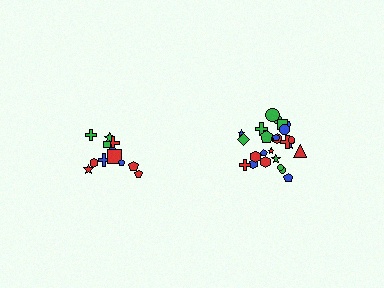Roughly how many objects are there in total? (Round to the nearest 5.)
Roughly 35 objects in total.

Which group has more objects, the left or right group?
The right group.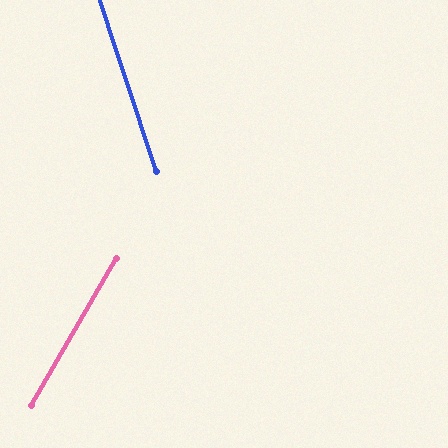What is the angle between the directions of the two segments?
Approximately 48 degrees.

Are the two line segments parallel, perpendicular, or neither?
Neither parallel nor perpendicular — they differ by about 48°.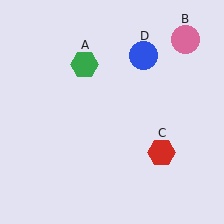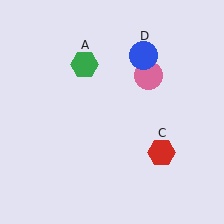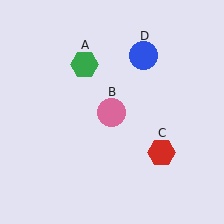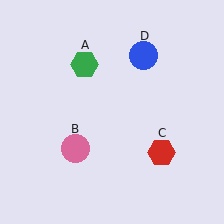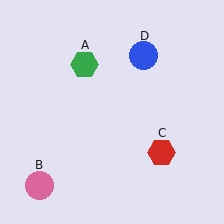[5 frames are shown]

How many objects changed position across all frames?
1 object changed position: pink circle (object B).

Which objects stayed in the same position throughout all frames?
Green hexagon (object A) and red hexagon (object C) and blue circle (object D) remained stationary.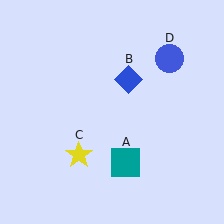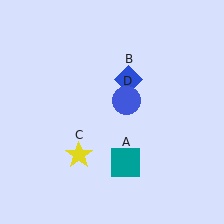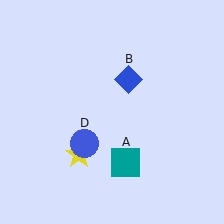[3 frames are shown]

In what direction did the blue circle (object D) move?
The blue circle (object D) moved down and to the left.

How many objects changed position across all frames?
1 object changed position: blue circle (object D).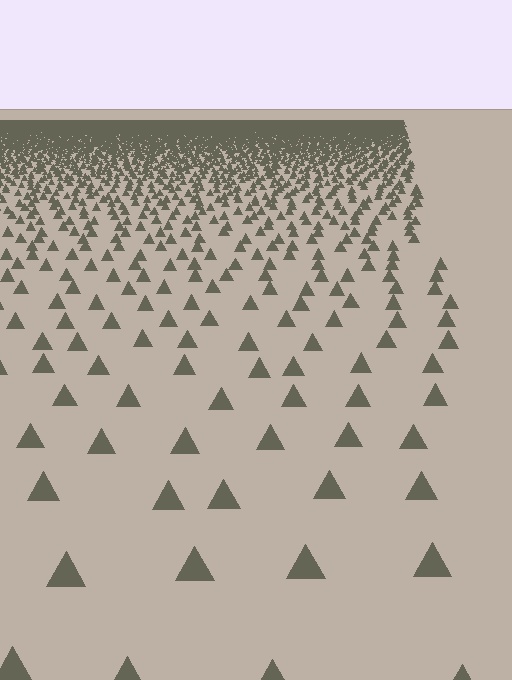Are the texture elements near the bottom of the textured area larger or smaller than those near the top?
Larger. Near the bottom, elements are closer to the viewer and appear at a bigger on-screen size.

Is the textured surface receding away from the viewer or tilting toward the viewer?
The surface is receding away from the viewer. Texture elements get smaller and denser toward the top.